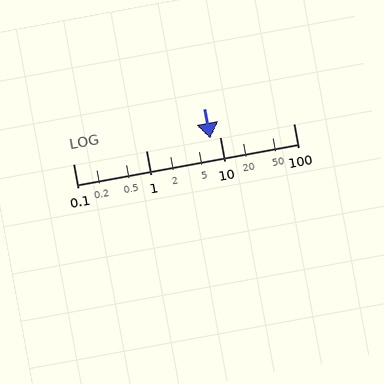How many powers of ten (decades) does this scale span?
The scale spans 3 decades, from 0.1 to 100.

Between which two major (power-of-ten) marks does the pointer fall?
The pointer is between 1 and 10.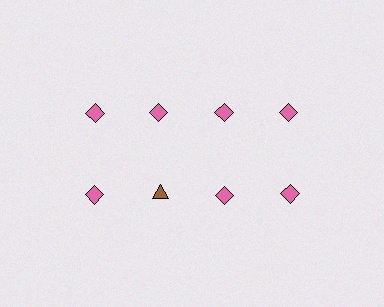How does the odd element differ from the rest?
It differs in both color (brown instead of pink) and shape (triangle instead of diamond).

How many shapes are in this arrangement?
There are 8 shapes arranged in a grid pattern.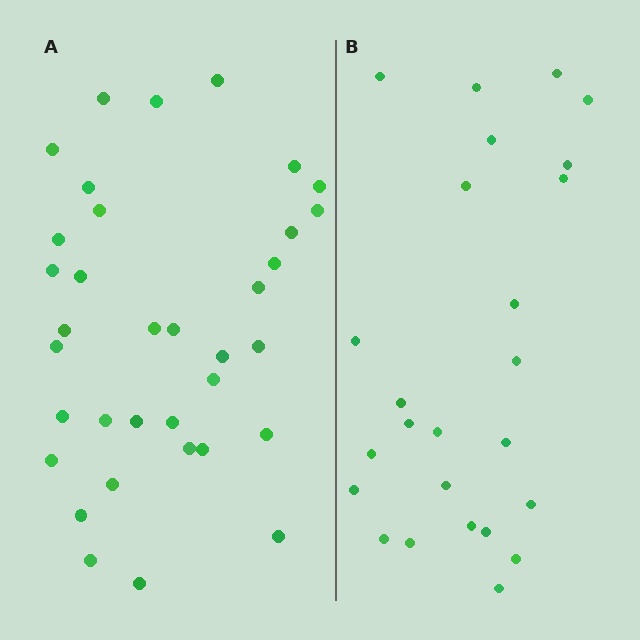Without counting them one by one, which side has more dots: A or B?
Region A (the left region) has more dots.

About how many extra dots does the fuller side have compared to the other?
Region A has roughly 10 or so more dots than region B.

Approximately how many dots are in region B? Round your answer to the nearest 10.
About 20 dots. (The exact count is 25, which rounds to 20.)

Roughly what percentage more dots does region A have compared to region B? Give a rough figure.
About 40% more.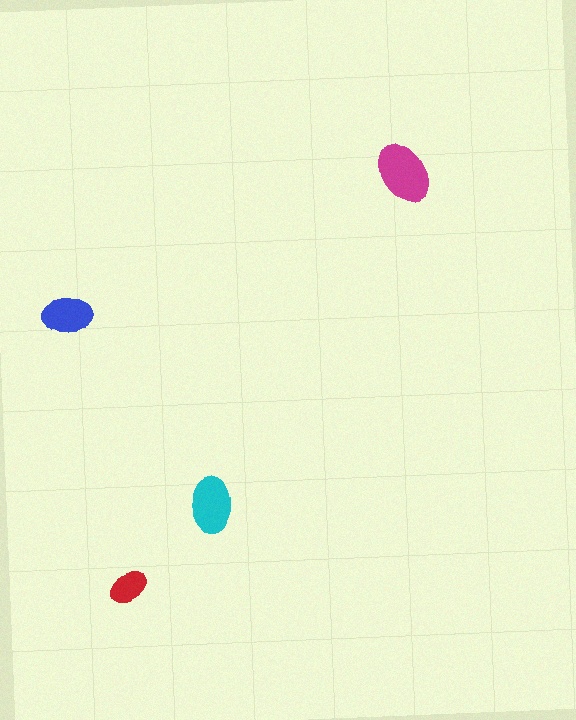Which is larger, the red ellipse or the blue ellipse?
The blue one.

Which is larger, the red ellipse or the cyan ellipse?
The cyan one.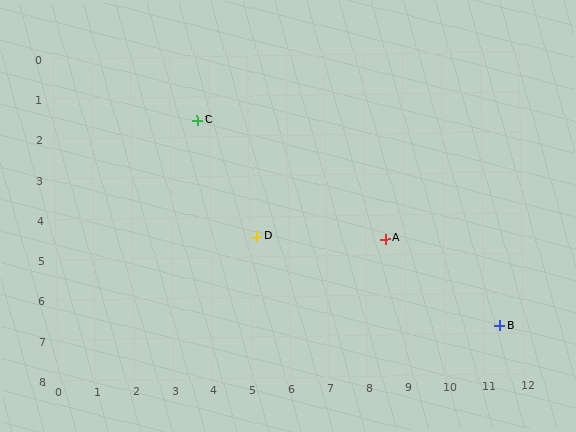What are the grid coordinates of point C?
Point C is at approximately (3.7, 1.6).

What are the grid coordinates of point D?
Point D is at approximately (5.2, 4.5).